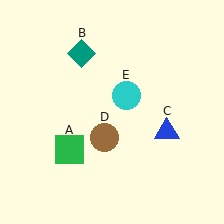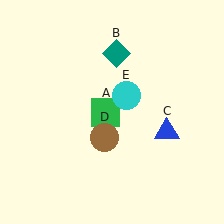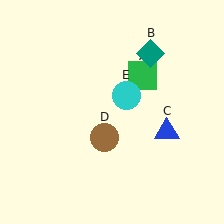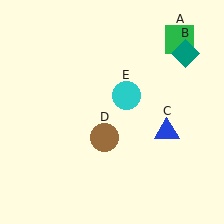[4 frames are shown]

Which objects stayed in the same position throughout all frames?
Blue triangle (object C) and brown circle (object D) and cyan circle (object E) remained stationary.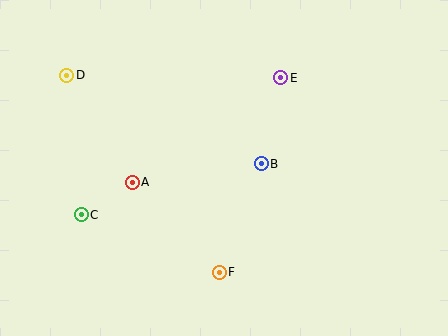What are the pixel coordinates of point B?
Point B is at (261, 164).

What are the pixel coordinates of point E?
Point E is at (281, 78).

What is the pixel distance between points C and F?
The distance between C and F is 150 pixels.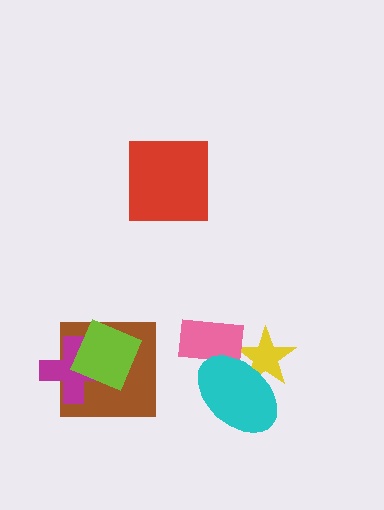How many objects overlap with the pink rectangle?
1 object overlaps with the pink rectangle.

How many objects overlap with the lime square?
2 objects overlap with the lime square.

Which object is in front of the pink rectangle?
The cyan ellipse is in front of the pink rectangle.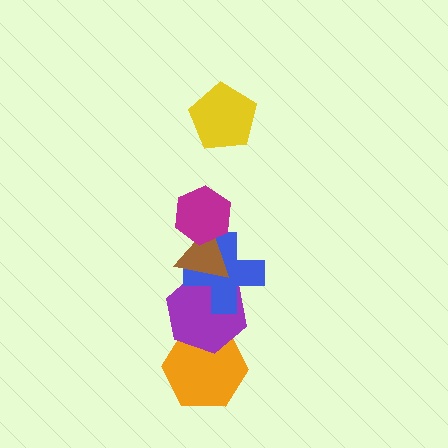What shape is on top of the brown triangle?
The magenta hexagon is on top of the brown triangle.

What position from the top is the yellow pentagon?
The yellow pentagon is 1st from the top.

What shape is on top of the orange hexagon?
The purple hexagon is on top of the orange hexagon.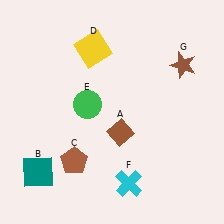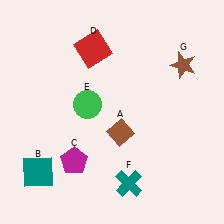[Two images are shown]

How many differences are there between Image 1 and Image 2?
There are 3 differences between the two images.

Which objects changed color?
C changed from brown to magenta. D changed from yellow to red. F changed from cyan to teal.